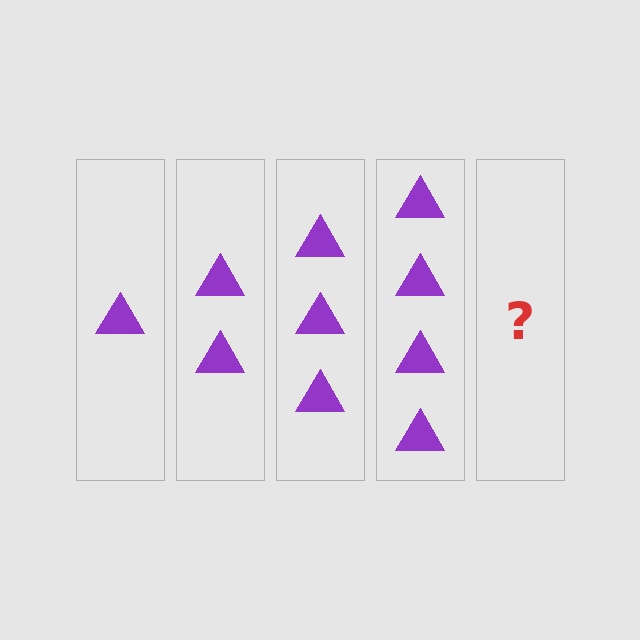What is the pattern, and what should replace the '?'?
The pattern is that each step adds one more triangle. The '?' should be 5 triangles.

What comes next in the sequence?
The next element should be 5 triangles.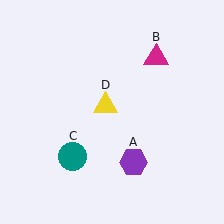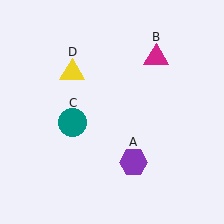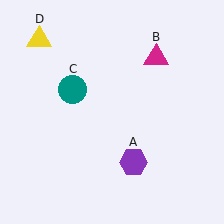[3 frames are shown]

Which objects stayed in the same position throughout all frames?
Purple hexagon (object A) and magenta triangle (object B) remained stationary.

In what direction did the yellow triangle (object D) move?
The yellow triangle (object D) moved up and to the left.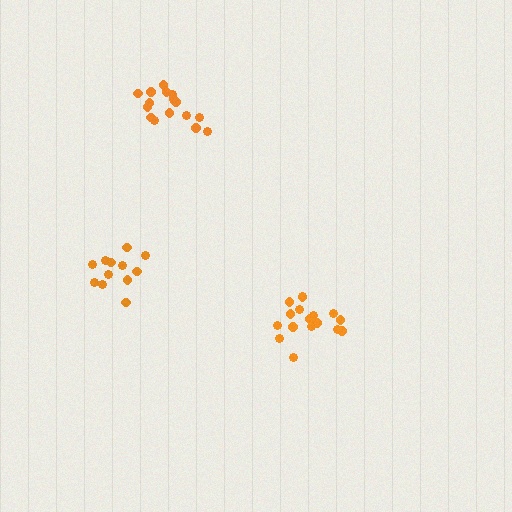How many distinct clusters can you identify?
There are 3 distinct clusters.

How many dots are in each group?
Group 1: 12 dots, Group 2: 16 dots, Group 3: 17 dots (45 total).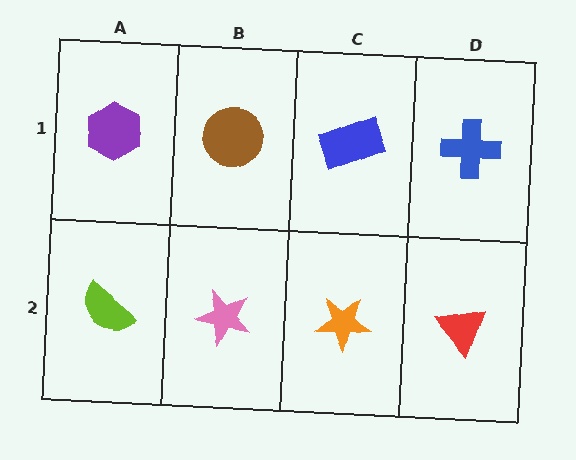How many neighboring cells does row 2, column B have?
3.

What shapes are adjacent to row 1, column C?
An orange star (row 2, column C), a brown circle (row 1, column B), a blue cross (row 1, column D).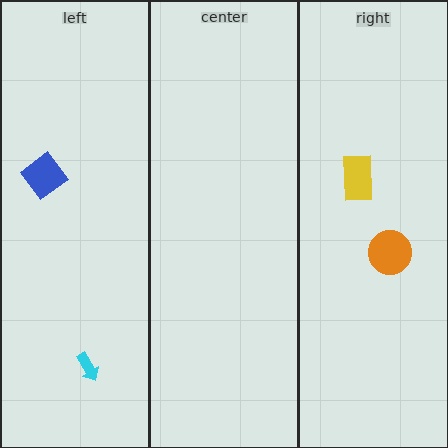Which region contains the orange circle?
The right region.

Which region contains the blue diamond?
The left region.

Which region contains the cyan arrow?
The left region.